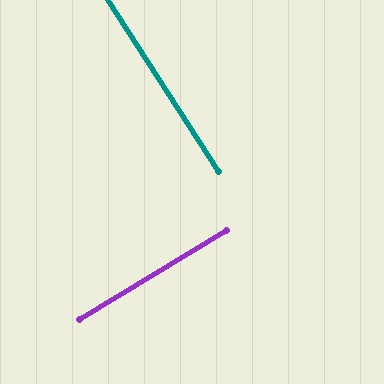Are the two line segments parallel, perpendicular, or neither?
Perpendicular — they meet at approximately 88°.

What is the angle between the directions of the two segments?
Approximately 88 degrees.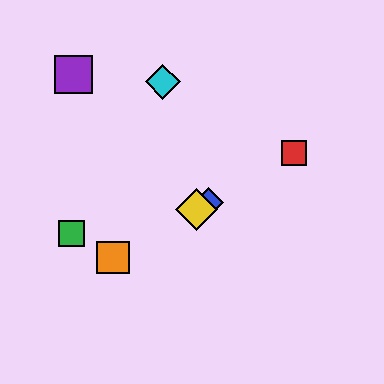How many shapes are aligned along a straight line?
4 shapes (the red square, the blue diamond, the yellow diamond, the orange square) are aligned along a straight line.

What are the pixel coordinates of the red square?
The red square is at (294, 153).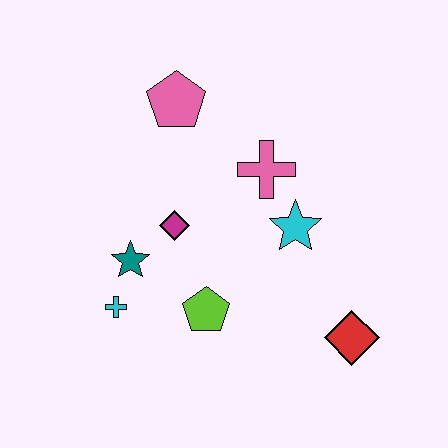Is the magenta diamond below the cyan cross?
No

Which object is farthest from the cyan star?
The cyan cross is farthest from the cyan star.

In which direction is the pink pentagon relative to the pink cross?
The pink pentagon is to the left of the pink cross.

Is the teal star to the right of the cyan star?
No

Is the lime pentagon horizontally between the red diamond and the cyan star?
No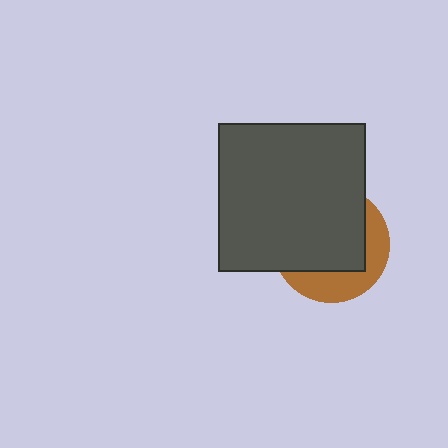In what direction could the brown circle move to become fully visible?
The brown circle could move toward the lower-right. That would shift it out from behind the dark gray square entirely.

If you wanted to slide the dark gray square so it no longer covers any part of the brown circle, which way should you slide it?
Slide it toward the upper-left — that is the most direct way to separate the two shapes.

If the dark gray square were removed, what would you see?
You would see the complete brown circle.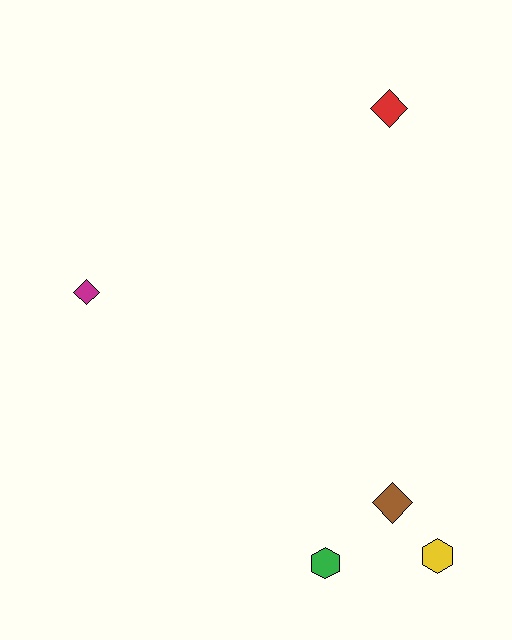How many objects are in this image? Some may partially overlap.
There are 5 objects.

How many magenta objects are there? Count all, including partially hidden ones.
There is 1 magenta object.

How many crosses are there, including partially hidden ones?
There are no crosses.